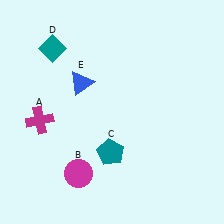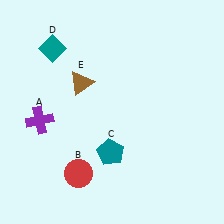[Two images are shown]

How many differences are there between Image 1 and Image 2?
There are 3 differences between the two images.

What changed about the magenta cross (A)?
In Image 1, A is magenta. In Image 2, it changed to purple.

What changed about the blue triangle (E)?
In Image 1, E is blue. In Image 2, it changed to brown.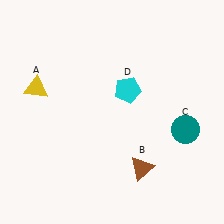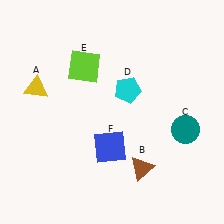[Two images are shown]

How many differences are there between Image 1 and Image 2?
There are 2 differences between the two images.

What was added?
A lime square (E), a blue square (F) were added in Image 2.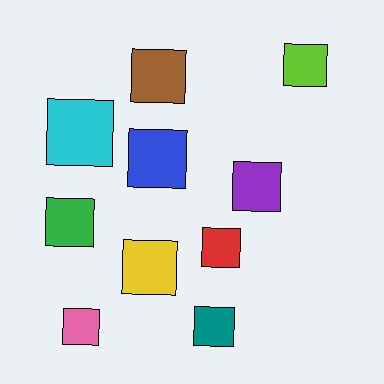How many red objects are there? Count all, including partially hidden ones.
There is 1 red object.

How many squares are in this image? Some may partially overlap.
There are 10 squares.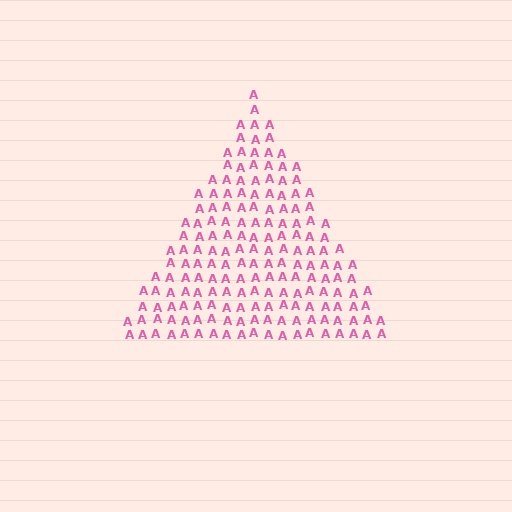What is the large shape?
The large shape is a triangle.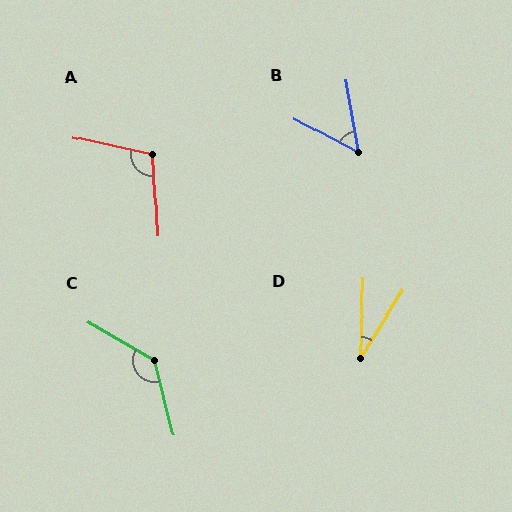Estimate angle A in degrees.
Approximately 106 degrees.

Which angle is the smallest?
D, at approximately 30 degrees.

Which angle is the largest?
C, at approximately 134 degrees.